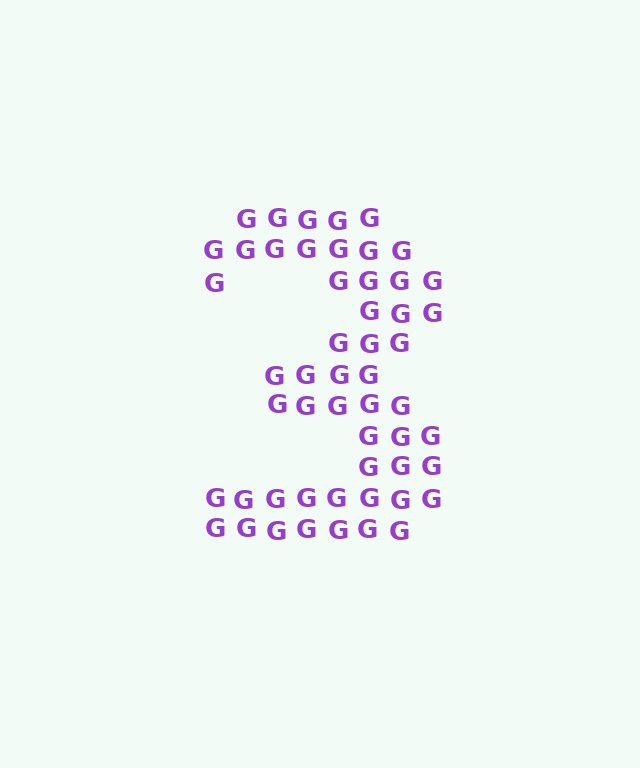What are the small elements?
The small elements are letter G's.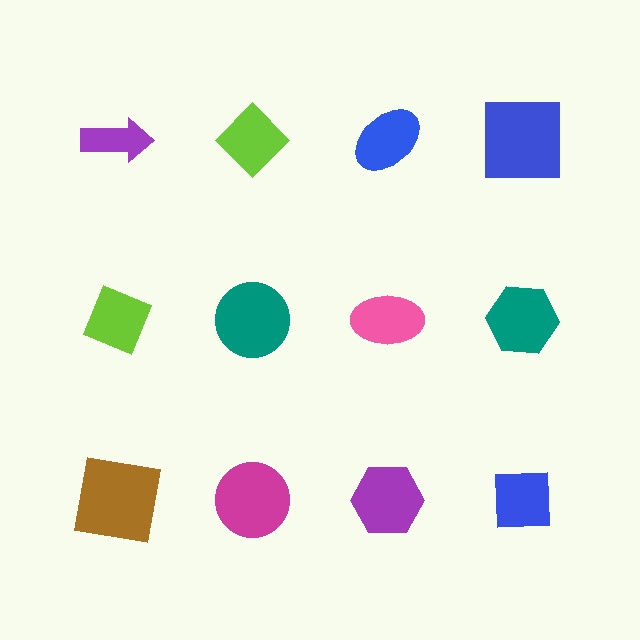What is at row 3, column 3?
A purple hexagon.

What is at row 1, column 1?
A purple arrow.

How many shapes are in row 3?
4 shapes.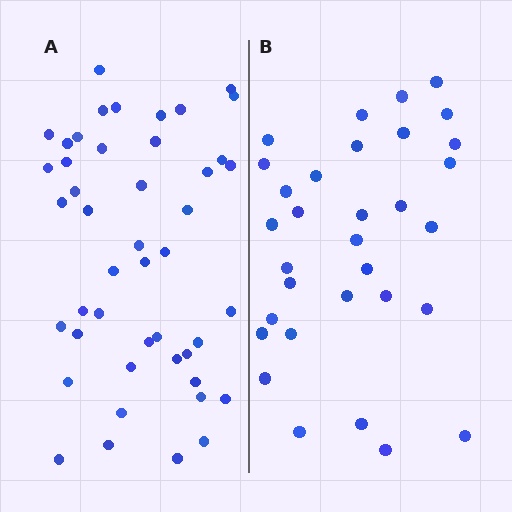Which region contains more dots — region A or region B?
Region A (the left region) has more dots.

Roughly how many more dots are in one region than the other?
Region A has approximately 15 more dots than region B.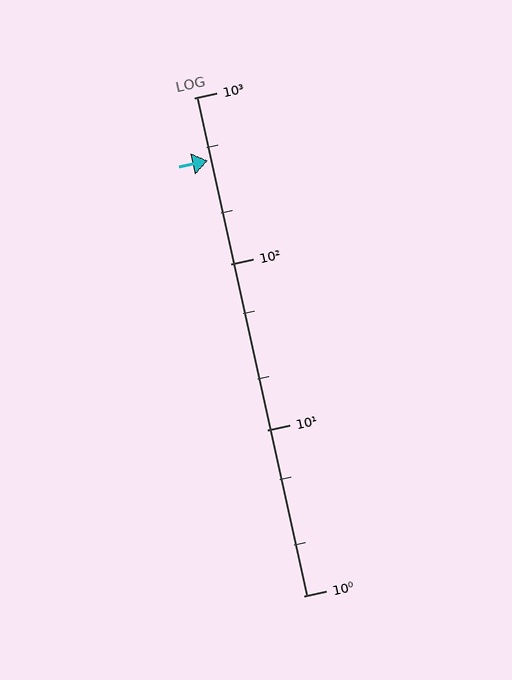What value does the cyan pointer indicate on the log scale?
The pointer indicates approximately 420.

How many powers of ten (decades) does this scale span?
The scale spans 3 decades, from 1 to 1000.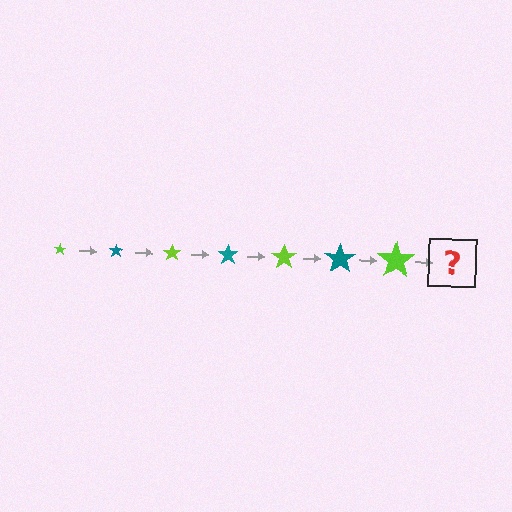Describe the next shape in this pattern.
It should be a teal star, larger than the previous one.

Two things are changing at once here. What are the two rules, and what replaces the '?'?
The two rules are that the star grows larger each step and the color cycles through lime and teal. The '?' should be a teal star, larger than the previous one.